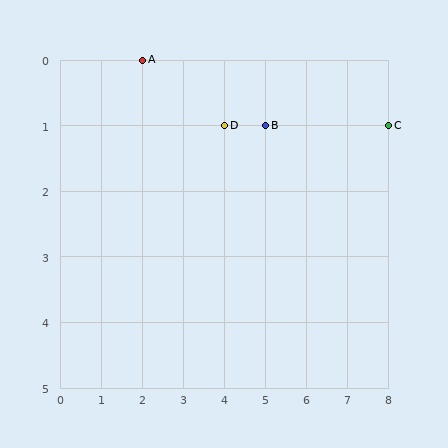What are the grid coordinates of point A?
Point A is at grid coordinates (2, 0).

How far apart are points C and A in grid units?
Points C and A are 6 columns and 1 row apart (about 6.1 grid units diagonally).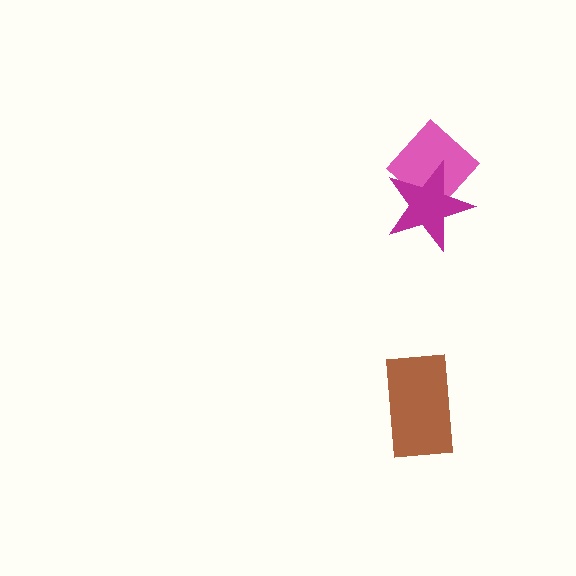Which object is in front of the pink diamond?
The magenta star is in front of the pink diamond.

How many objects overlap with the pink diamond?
1 object overlaps with the pink diamond.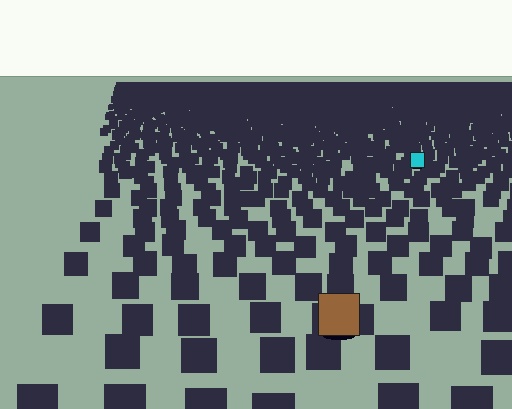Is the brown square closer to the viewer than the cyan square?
Yes. The brown square is closer — you can tell from the texture gradient: the ground texture is coarser near it.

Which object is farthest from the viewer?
The cyan square is farthest from the viewer. It appears smaller and the ground texture around it is denser.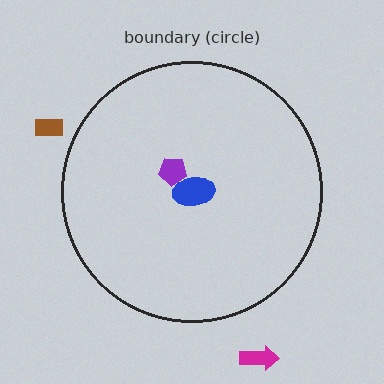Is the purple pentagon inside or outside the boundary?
Inside.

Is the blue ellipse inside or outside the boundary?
Inside.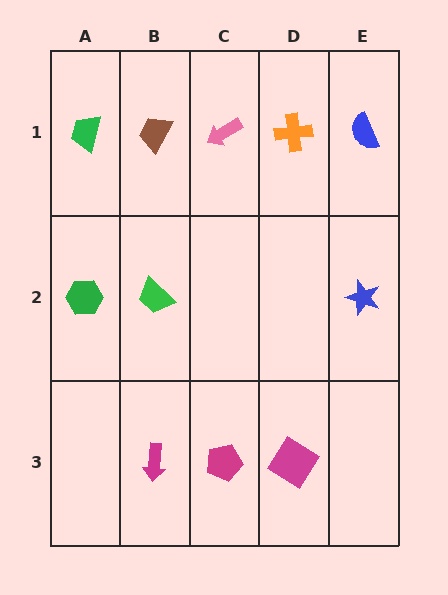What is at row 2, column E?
A blue star.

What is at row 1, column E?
A blue semicircle.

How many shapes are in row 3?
3 shapes.